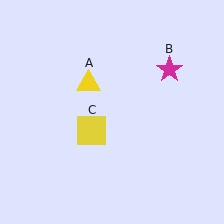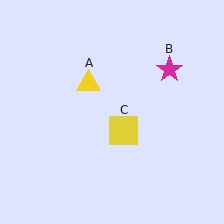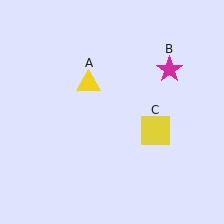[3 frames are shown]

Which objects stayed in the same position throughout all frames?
Yellow triangle (object A) and magenta star (object B) remained stationary.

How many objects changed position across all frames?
1 object changed position: yellow square (object C).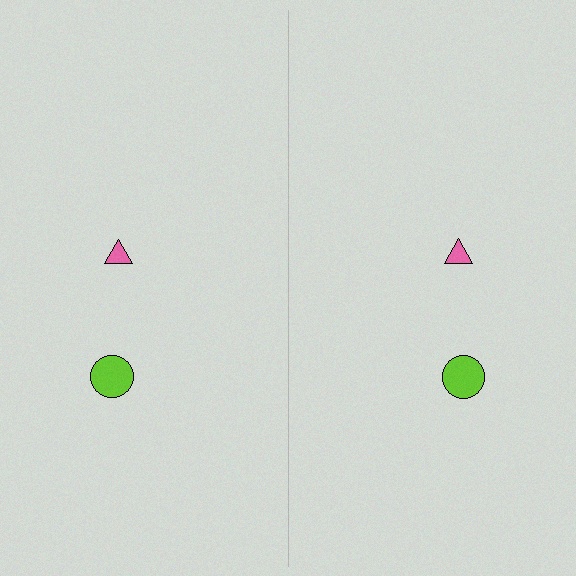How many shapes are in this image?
There are 4 shapes in this image.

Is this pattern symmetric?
Yes, this pattern has bilateral (reflection) symmetry.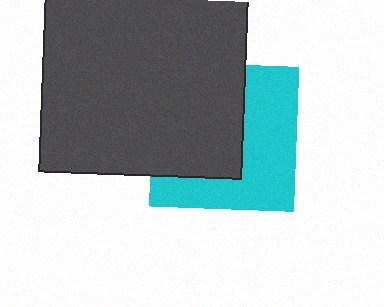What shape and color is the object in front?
The object in front is a dark gray rectangle.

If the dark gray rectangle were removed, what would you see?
You would see the complete cyan square.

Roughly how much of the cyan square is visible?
About half of it is visible (roughly 49%).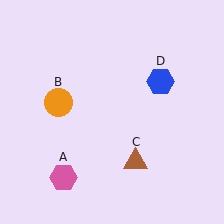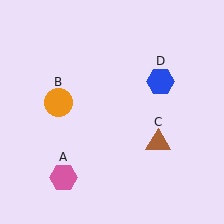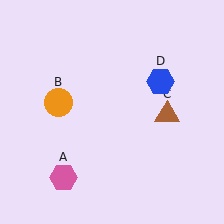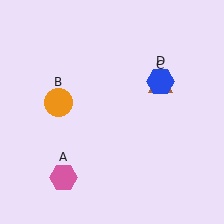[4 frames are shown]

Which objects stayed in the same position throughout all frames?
Pink hexagon (object A) and orange circle (object B) and blue hexagon (object D) remained stationary.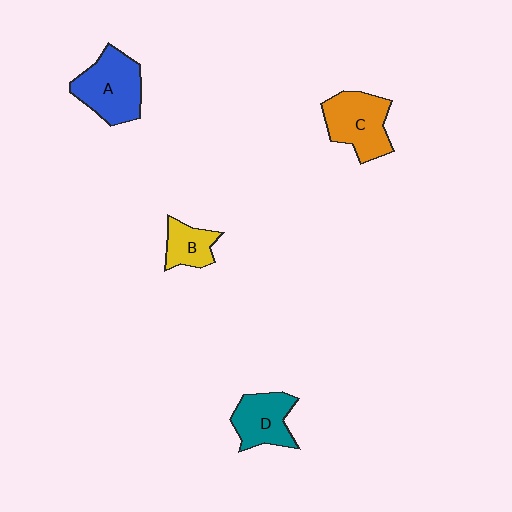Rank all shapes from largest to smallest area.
From largest to smallest: A (blue), C (orange), D (teal), B (yellow).